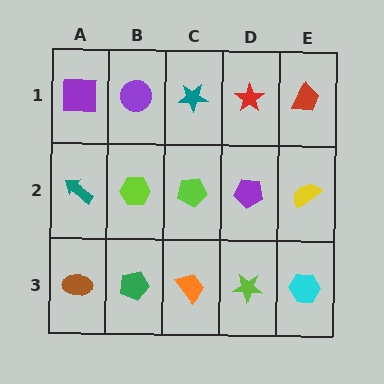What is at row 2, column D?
A purple pentagon.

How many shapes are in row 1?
5 shapes.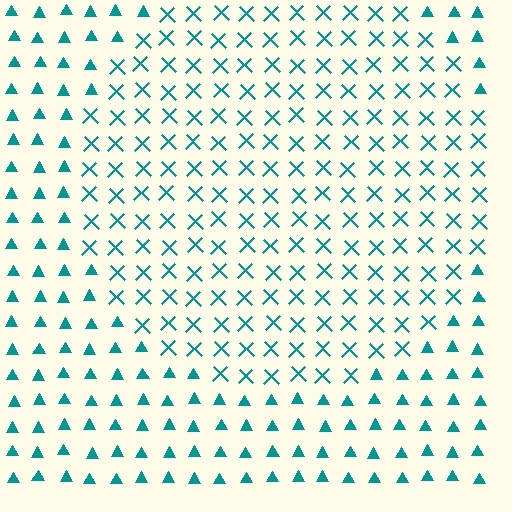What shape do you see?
I see a circle.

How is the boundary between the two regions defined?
The boundary is defined by a change in element shape: X marks inside vs. triangles outside. All elements share the same color and spacing.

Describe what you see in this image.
The image is filled with small teal elements arranged in a uniform grid. A circle-shaped region contains X marks, while the surrounding area contains triangles. The boundary is defined purely by the change in element shape.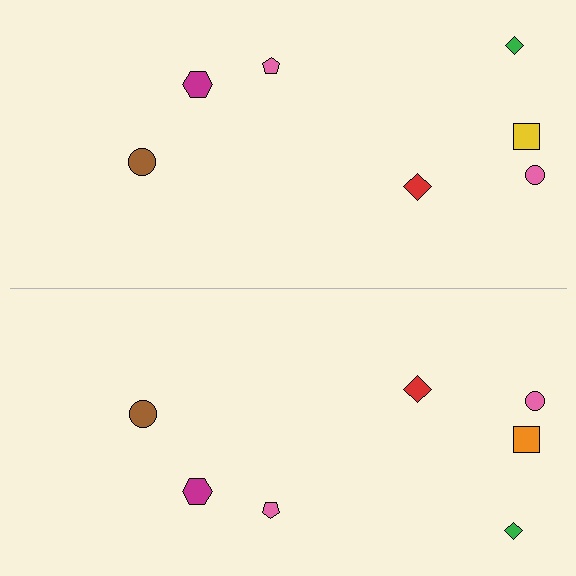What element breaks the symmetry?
The orange square on the bottom side breaks the symmetry — its mirror counterpart is yellow.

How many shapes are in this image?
There are 14 shapes in this image.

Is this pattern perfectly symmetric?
No, the pattern is not perfectly symmetric. The orange square on the bottom side breaks the symmetry — its mirror counterpart is yellow.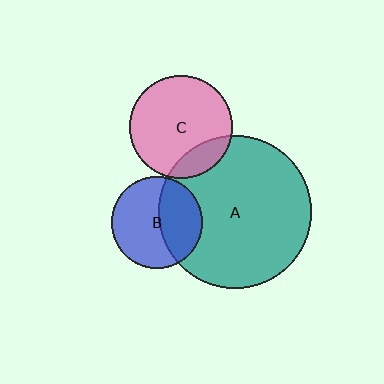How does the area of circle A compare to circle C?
Approximately 2.2 times.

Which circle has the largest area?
Circle A (teal).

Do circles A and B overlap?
Yes.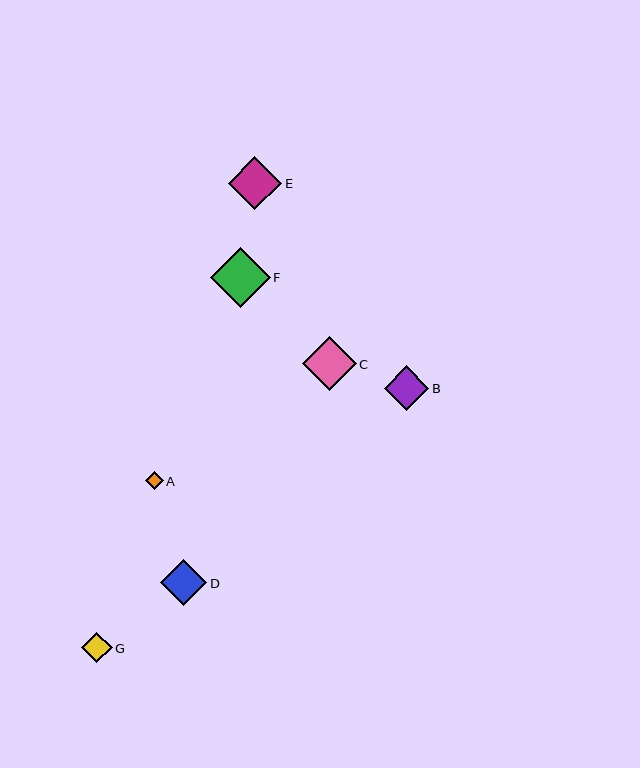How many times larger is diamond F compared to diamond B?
Diamond F is approximately 1.3 times the size of diamond B.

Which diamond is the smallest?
Diamond A is the smallest with a size of approximately 18 pixels.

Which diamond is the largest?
Diamond F is the largest with a size of approximately 60 pixels.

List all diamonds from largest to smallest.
From largest to smallest: F, C, E, D, B, G, A.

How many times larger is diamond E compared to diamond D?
Diamond E is approximately 1.2 times the size of diamond D.